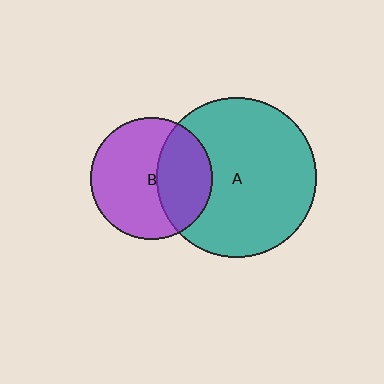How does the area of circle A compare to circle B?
Approximately 1.7 times.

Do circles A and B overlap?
Yes.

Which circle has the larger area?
Circle A (teal).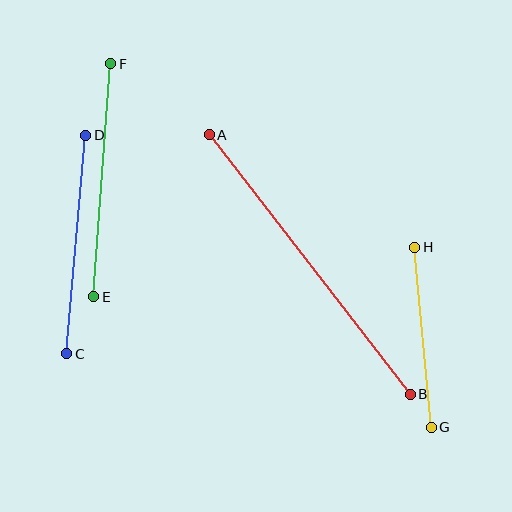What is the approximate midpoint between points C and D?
The midpoint is at approximately (76, 244) pixels.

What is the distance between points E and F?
The distance is approximately 234 pixels.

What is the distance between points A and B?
The distance is approximately 329 pixels.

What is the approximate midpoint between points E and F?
The midpoint is at approximately (102, 180) pixels.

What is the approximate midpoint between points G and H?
The midpoint is at approximately (423, 337) pixels.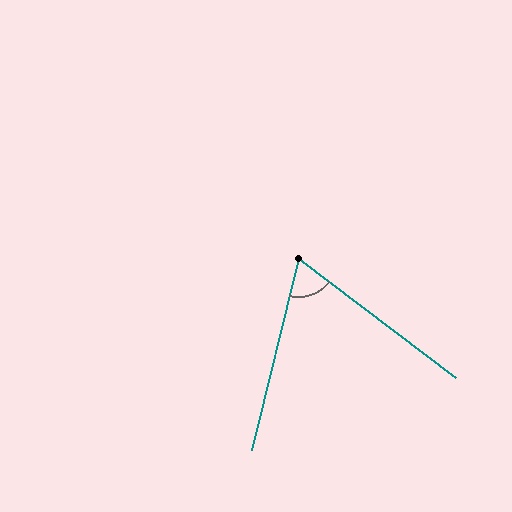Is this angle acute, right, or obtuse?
It is acute.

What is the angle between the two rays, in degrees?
Approximately 67 degrees.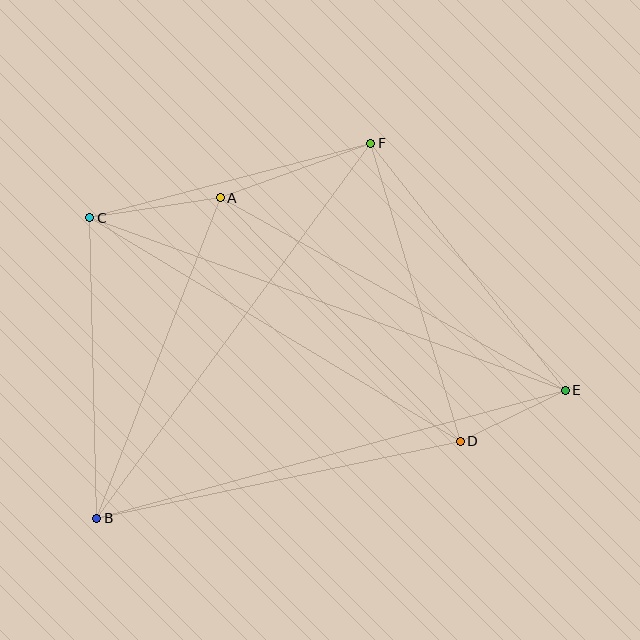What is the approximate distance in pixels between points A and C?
The distance between A and C is approximately 132 pixels.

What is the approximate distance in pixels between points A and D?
The distance between A and D is approximately 342 pixels.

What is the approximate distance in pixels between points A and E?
The distance between A and E is approximately 395 pixels.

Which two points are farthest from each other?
Points C and E are farthest from each other.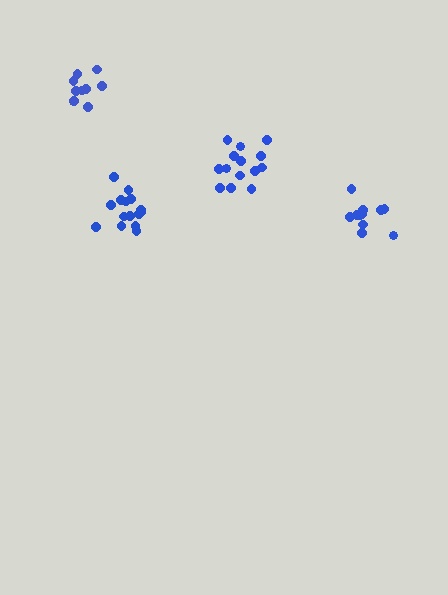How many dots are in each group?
Group 1: 14 dots, Group 2: 12 dots, Group 3: 10 dots, Group 4: 15 dots (51 total).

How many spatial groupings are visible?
There are 4 spatial groupings.